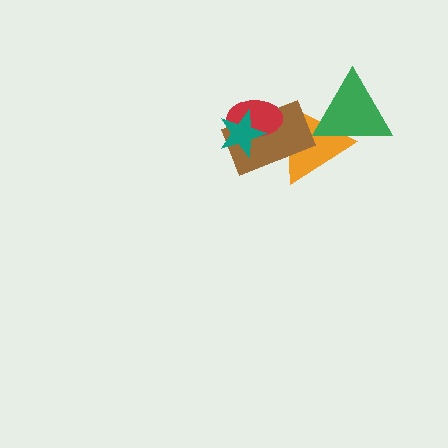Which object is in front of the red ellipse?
The teal star is in front of the red ellipse.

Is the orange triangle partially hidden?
Yes, it is partially covered by another shape.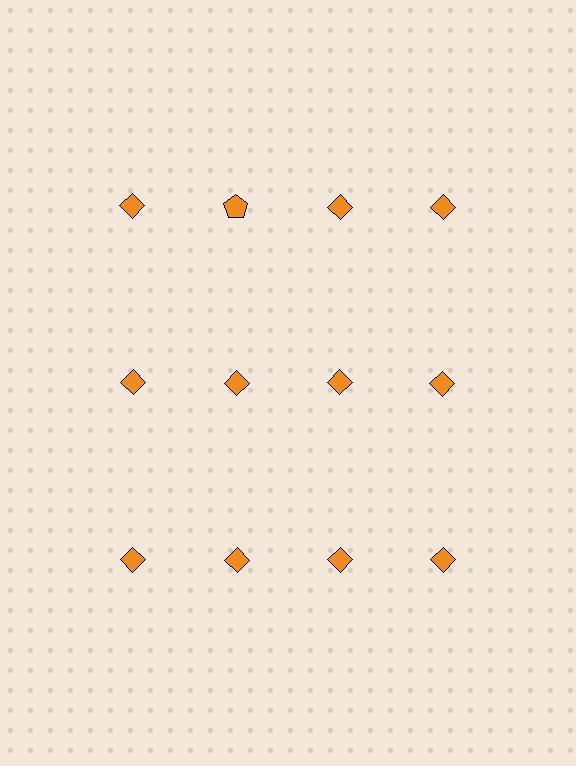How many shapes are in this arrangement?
There are 12 shapes arranged in a grid pattern.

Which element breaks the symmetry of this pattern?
The orange pentagon in the top row, second from left column breaks the symmetry. All other shapes are orange diamonds.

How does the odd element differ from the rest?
It has a different shape: pentagon instead of diamond.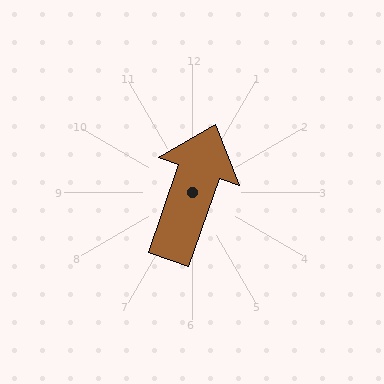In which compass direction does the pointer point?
North.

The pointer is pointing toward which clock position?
Roughly 1 o'clock.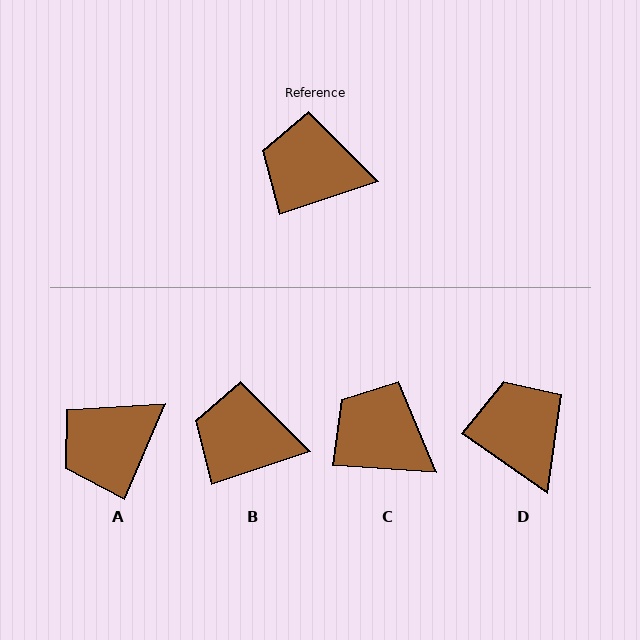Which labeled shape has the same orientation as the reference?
B.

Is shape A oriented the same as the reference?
No, it is off by about 48 degrees.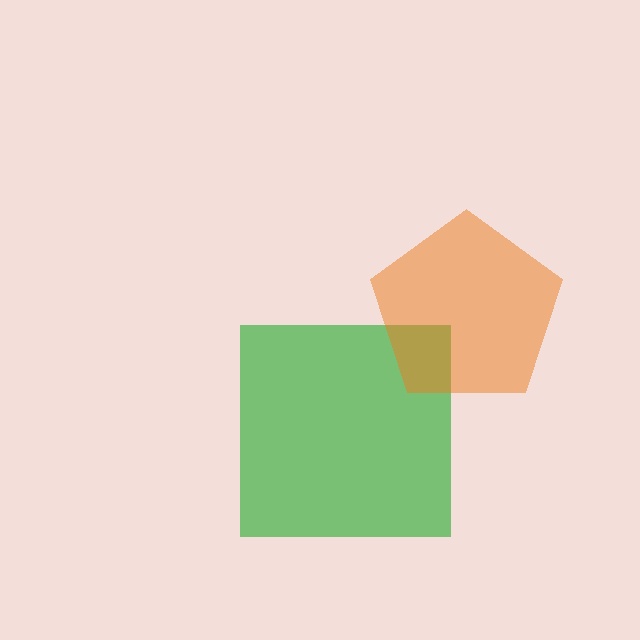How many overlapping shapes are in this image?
There are 2 overlapping shapes in the image.